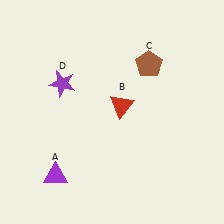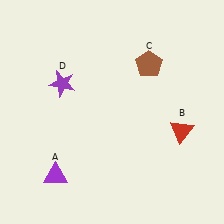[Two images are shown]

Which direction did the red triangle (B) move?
The red triangle (B) moved right.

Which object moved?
The red triangle (B) moved right.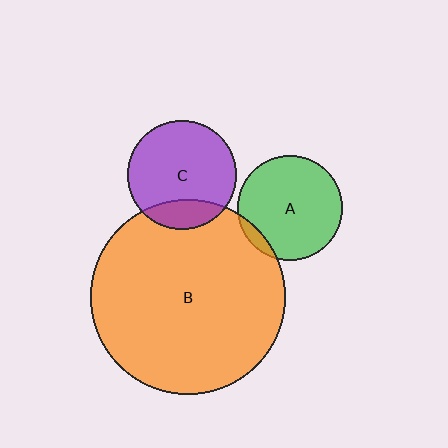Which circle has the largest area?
Circle B (orange).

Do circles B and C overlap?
Yes.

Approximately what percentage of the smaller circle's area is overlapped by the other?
Approximately 20%.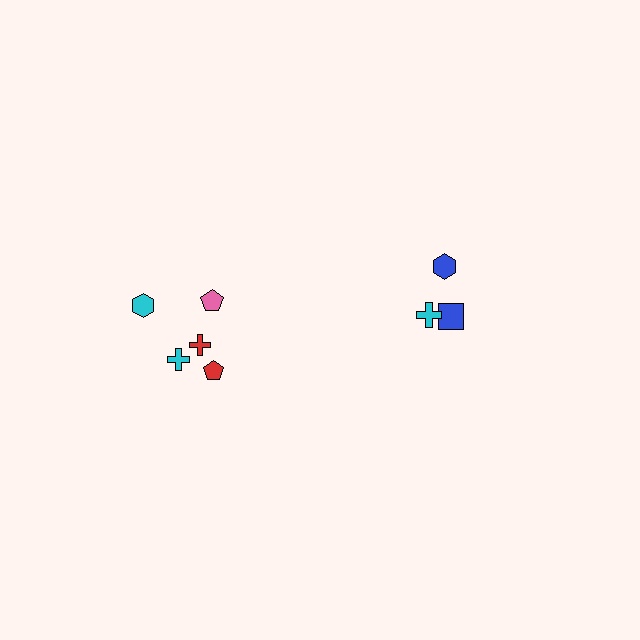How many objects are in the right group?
There are 3 objects.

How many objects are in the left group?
There are 5 objects.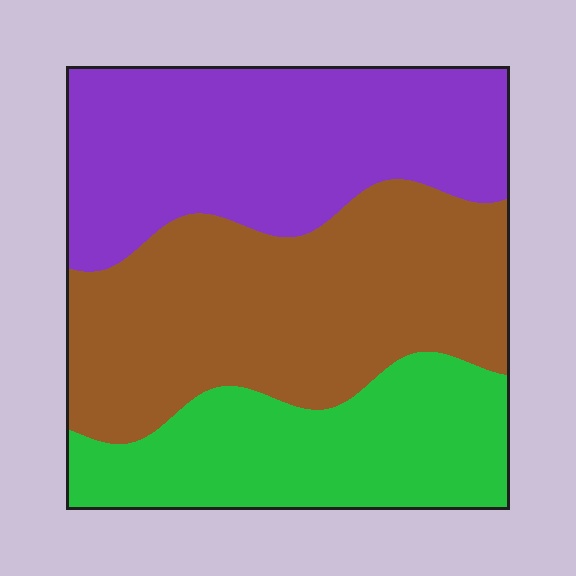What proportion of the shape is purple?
Purple takes up about one third (1/3) of the shape.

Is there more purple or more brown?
Brown.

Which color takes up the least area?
Green, at roughly 25%.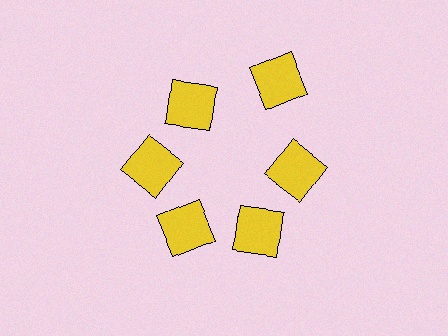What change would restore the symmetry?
The symmetry would be restored by moving it inward, back onto the ring so that all 6 squares sit at equal angles and equal distance from the center.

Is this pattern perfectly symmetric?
No. The 6 yellow squares are arranged in a ring, but one element near the 1 o'clock position is pushed outward from the center, breaking the 6-fold rotational symmetry.